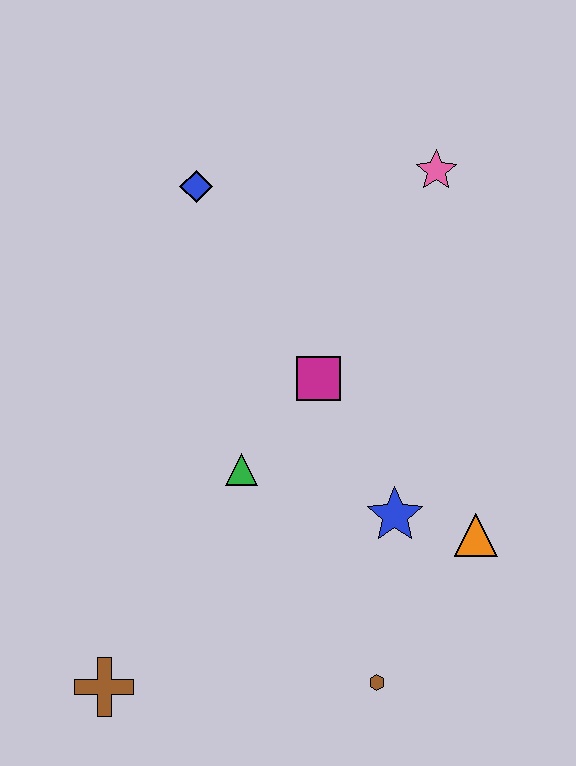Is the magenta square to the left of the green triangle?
No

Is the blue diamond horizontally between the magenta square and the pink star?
No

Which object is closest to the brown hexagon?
The blue star is closest to the brown hexagon.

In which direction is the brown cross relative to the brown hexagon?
The brown cross is to the left of the brown hexagon.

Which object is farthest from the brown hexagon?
The blue diamond is farthest from the brown hexagon.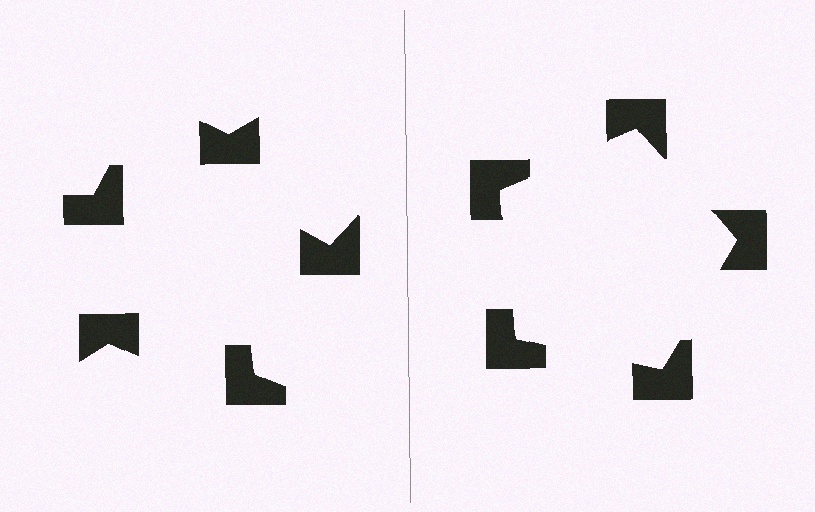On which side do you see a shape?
An illusory pentagon appears on the right side. On the left side the wedge cuts are rotated, so no coherent shape forms.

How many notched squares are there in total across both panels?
10 — 5 on each side.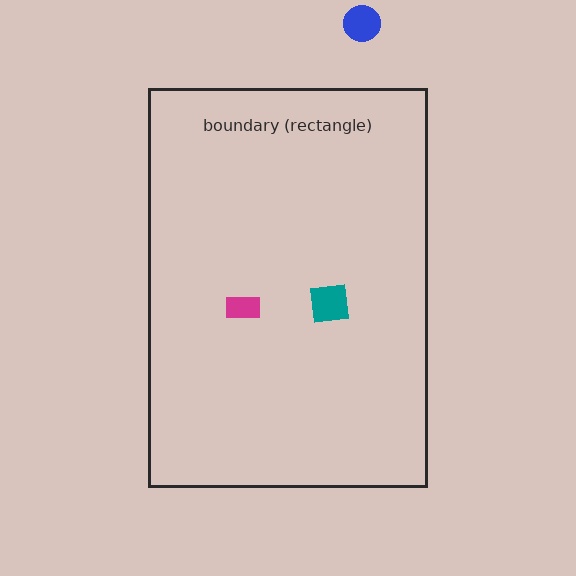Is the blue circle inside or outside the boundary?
Outside.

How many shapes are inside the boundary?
2 inside, 1 outside.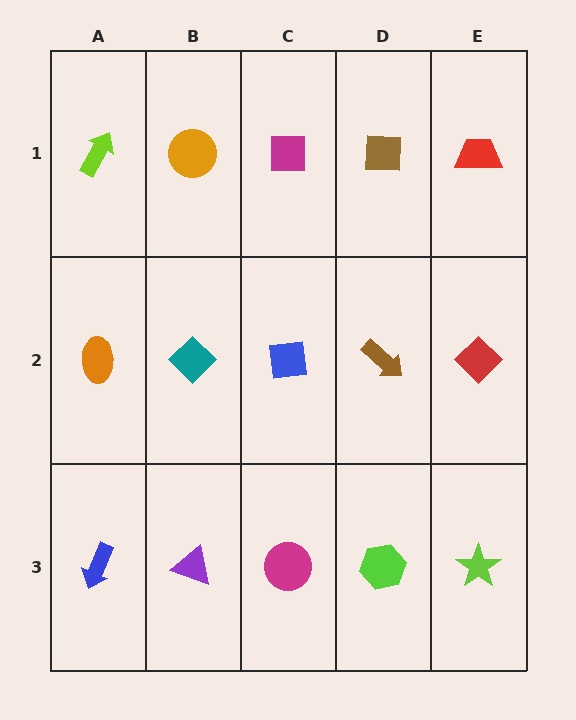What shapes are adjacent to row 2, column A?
A lime arrow (row 1, column A), a blue arrow (row 3, column A), a teal diamond (row 2, column B).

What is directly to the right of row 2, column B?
A blue square.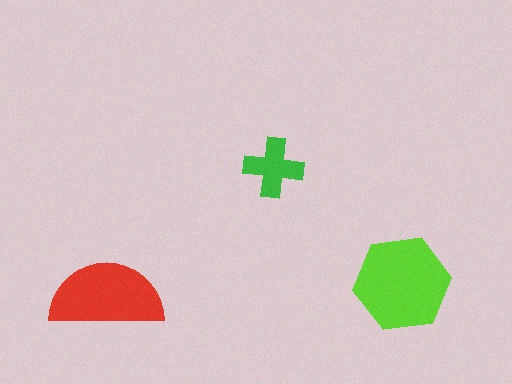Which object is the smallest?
The green cross.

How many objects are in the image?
There are 3 objects in the image.